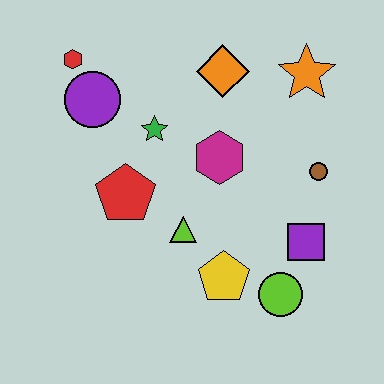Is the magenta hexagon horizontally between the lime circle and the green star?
Yes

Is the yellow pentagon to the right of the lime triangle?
Yes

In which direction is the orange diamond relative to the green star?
The orange diamond is to the right of the green star.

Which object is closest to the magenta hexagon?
The green star is closest to the magenta hexagon.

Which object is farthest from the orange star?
The red hexagon is farthest from the orange star.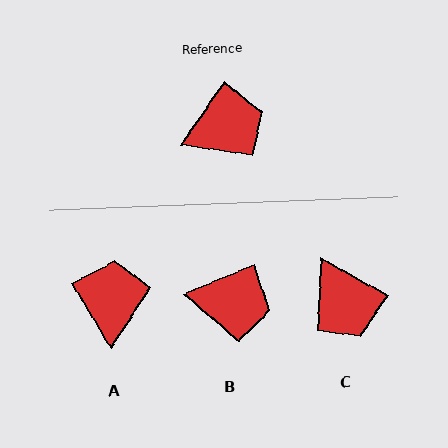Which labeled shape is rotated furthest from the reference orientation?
C, about 85 degrees away.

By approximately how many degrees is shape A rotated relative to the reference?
Approximately 66 degrees counter-clockwise.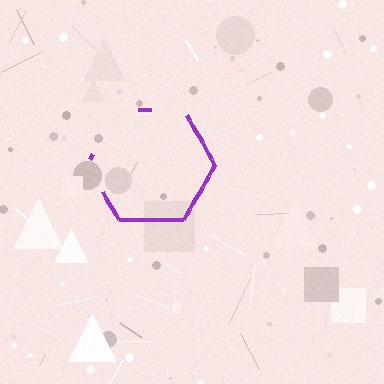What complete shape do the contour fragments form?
The contour fragments form a hexagon.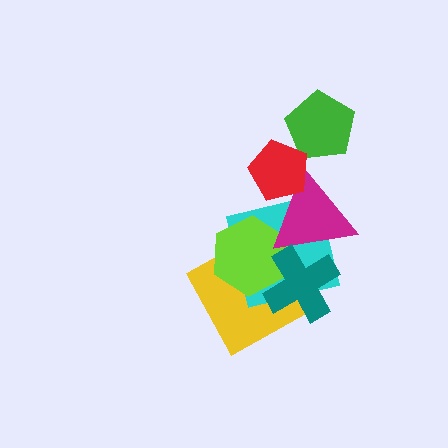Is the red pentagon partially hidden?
No, no other shape covers it.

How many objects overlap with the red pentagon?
2 objects overlap with the red pentagon.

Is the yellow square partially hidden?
Yes, it is partially covered by another shape.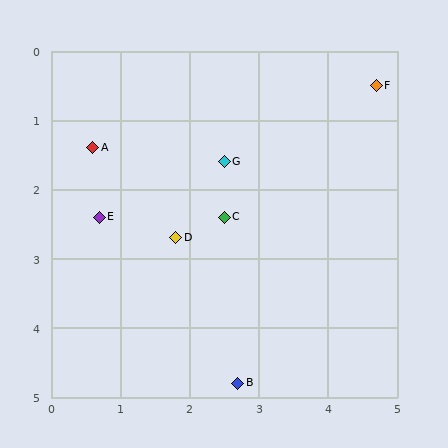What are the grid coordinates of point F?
Point F is at approximately (4.7, 0.5).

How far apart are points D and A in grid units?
Points D and A are about 1.8 grid units apart.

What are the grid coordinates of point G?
Point G is at approximately (2.5, 1.6).